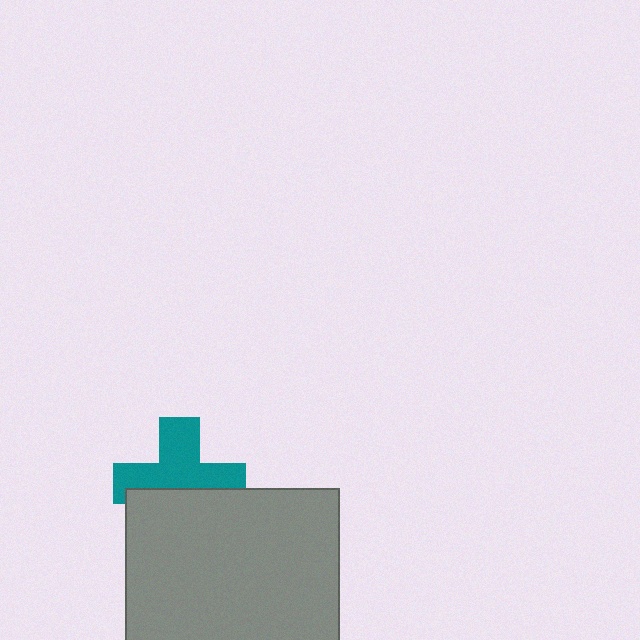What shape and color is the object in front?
The object in front is a gray rectangle.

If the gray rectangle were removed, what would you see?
You would see the complete teal cross.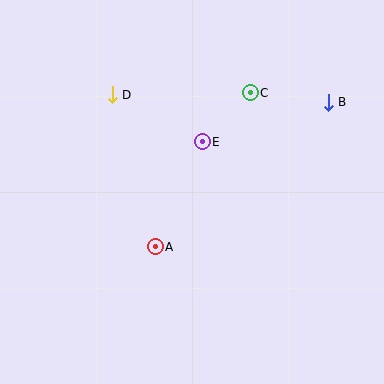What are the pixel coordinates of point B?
Point B is at (328, 102).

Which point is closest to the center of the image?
Point E at (202, 142) is closest to the center.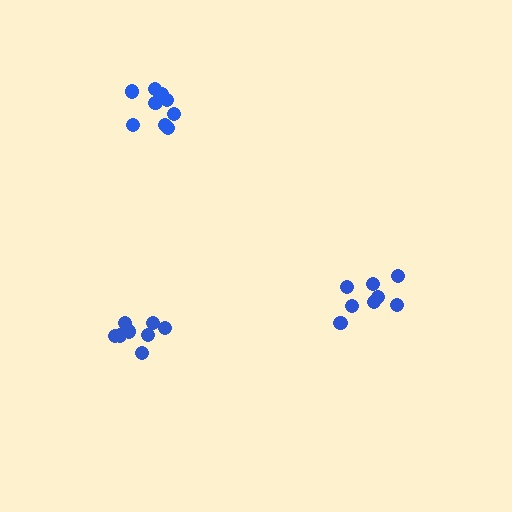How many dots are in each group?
Group 1: 9 dots, Group 2: 8 dots, Group 3: 8 dots (25 total).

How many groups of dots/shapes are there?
There are 3 groups.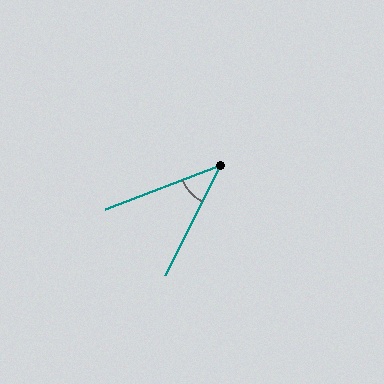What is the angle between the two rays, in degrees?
Approximately 42 degrees.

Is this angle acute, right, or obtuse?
It is acute.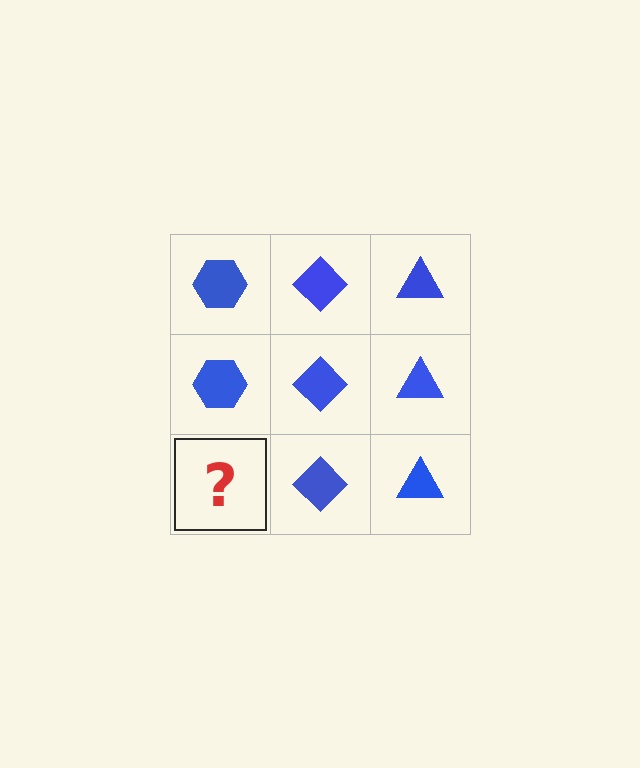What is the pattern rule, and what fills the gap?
The rule is that each column has a consistent shape. The gap should be filled with a blue hexagon.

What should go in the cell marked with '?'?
The missing cell should contain a blue hexagon.